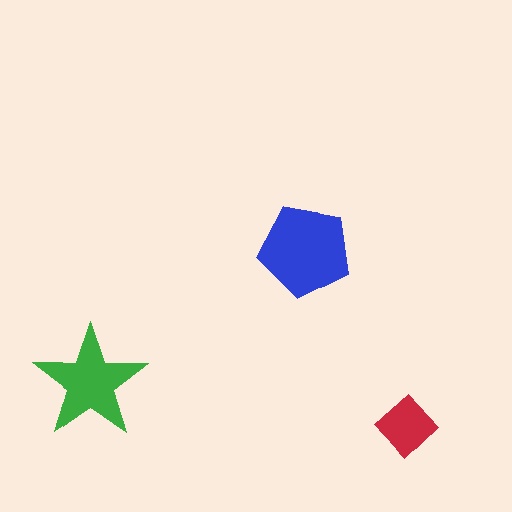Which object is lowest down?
The red diamond is bottommost.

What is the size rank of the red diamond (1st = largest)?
3rd.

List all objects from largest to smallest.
The blue pentagon, the green star, the red diamond.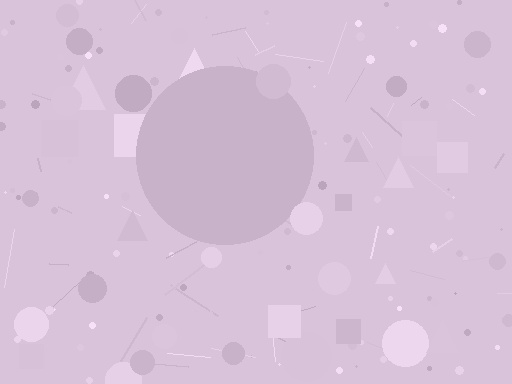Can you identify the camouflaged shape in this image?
The camouflaged shape is a circle.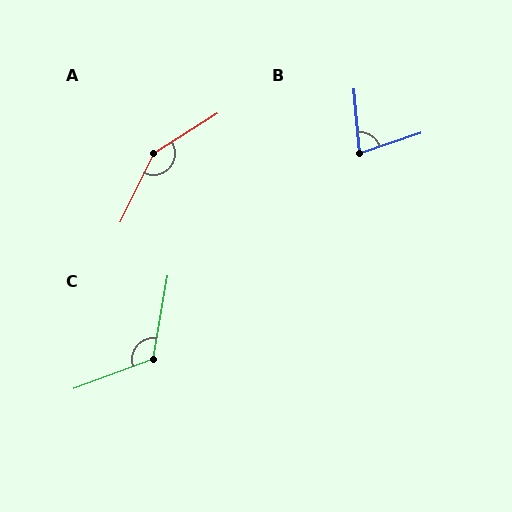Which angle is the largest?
A, at approximately 148 degrees.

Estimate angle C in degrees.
Approximately 120 degrees.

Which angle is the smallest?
B, at approximately 76 degrees.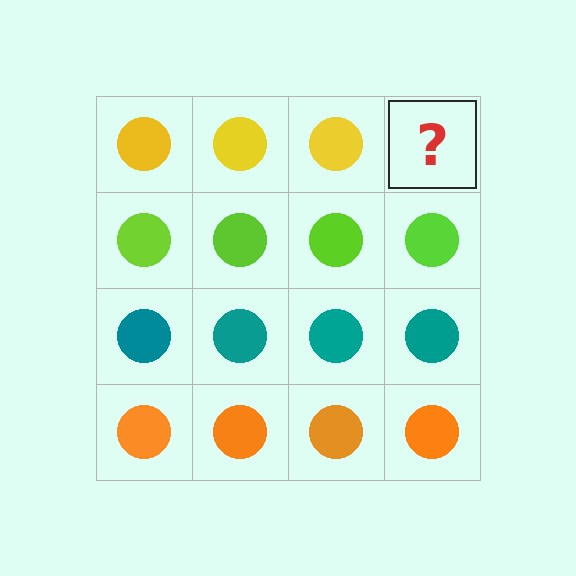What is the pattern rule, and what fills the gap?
The rule is that each row has a consistent color. The gap should be filled with a yellow circle.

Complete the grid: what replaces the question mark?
The question mark should be replaced with a yellow circle.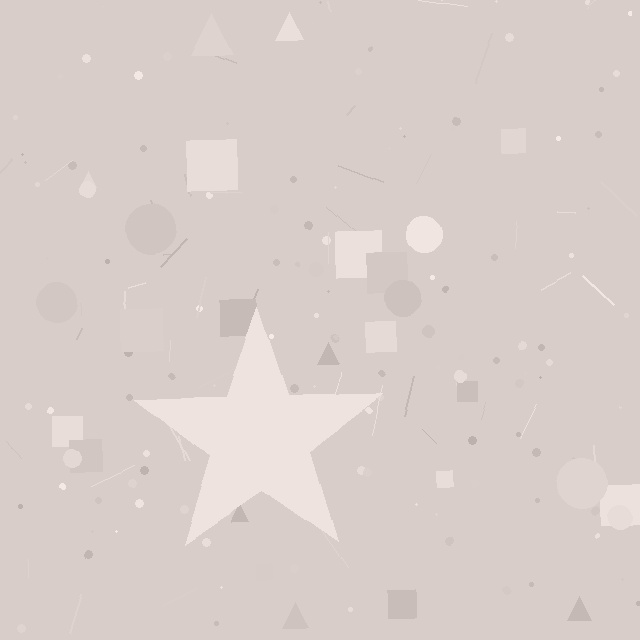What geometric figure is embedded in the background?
A star is embedded in the background.